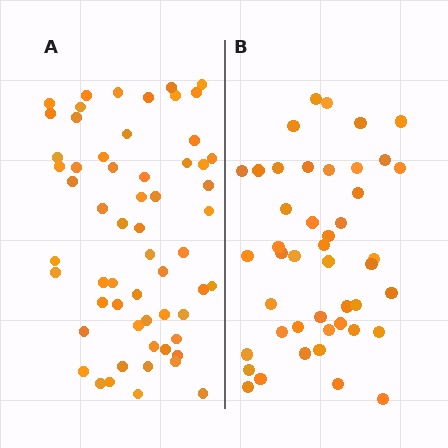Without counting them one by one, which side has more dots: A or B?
Region A (the left region) has more dots.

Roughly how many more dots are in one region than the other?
Region A has approximately 15 more dots than region B.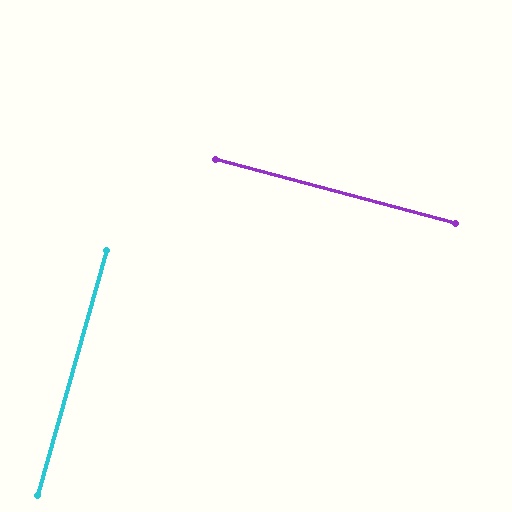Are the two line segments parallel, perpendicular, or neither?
Perpendicular — they meet at approximately 89°.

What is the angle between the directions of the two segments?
Approximately 89 degrees.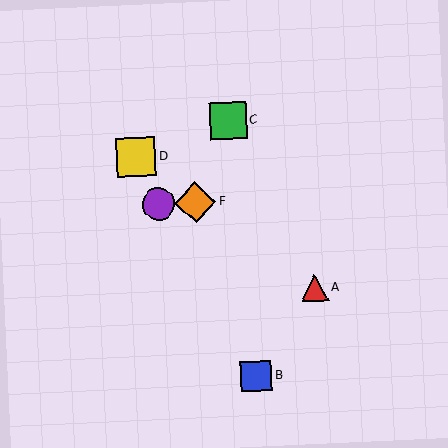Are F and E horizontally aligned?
Yes, both are at y≈202.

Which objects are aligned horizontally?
Objects E, F are aligned horizontally.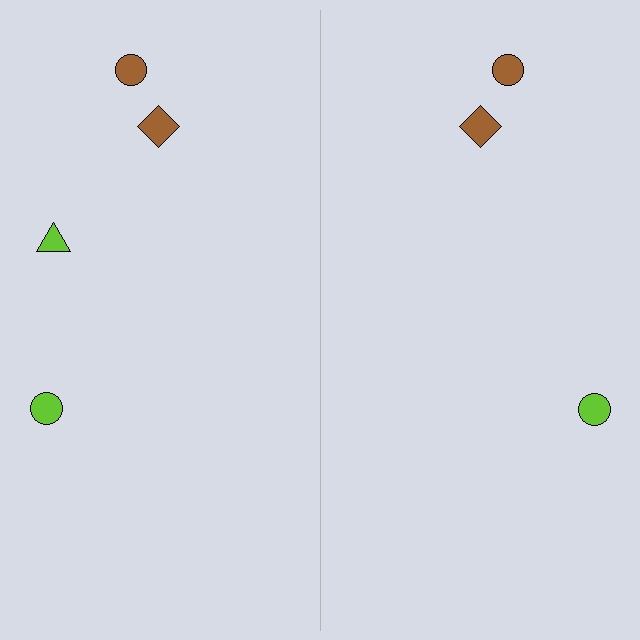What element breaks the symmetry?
A lime triangle is missing from the right side.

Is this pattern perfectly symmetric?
No, the pattern is not perfectly symmetric. A lime triangle is missing from the right side.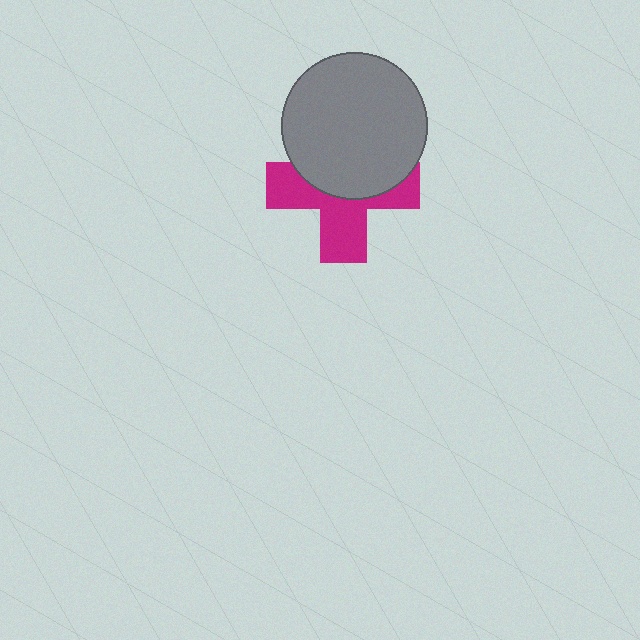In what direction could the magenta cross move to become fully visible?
The magenta cross could move down. That would shift it out from behind the gray circle entirely.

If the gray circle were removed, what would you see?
You would see the complete magenta cross.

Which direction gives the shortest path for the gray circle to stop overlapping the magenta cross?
Moving up gives the shortest separation.